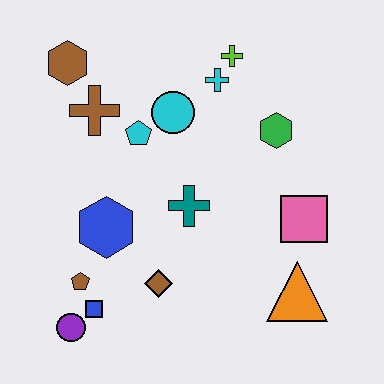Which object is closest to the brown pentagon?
The blue square is closest to the brown pentagon.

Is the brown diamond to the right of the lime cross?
No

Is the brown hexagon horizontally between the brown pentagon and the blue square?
No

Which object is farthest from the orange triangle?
The brown hexagon is farthest from the orange triangle.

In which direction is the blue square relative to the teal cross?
The blue square is below the teal cross.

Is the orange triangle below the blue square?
No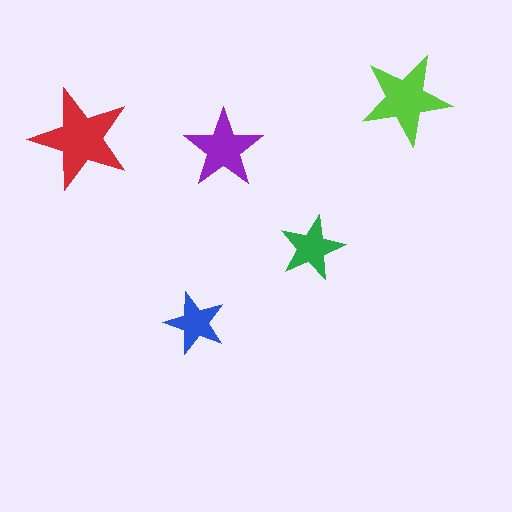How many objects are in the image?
There are 5 objects in the image.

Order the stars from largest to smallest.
the red one, the lime one, the purple one, the green one, the blue one.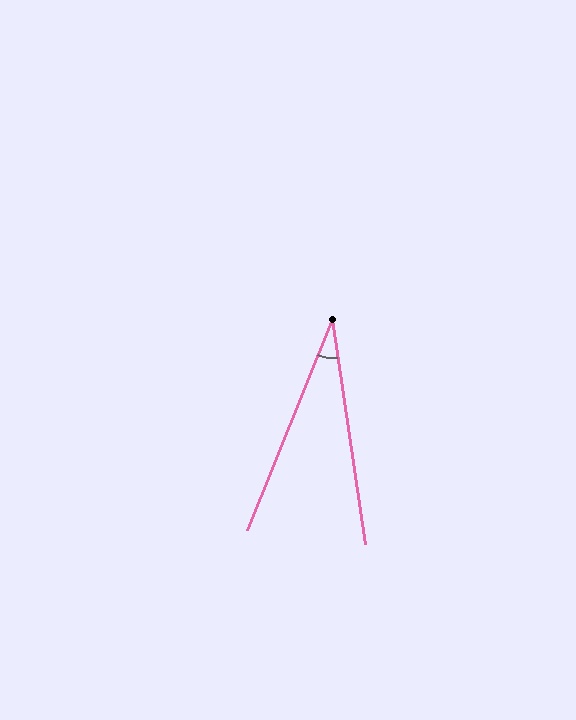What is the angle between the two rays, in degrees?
Approximately 30 degrees.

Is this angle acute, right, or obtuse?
It is acute.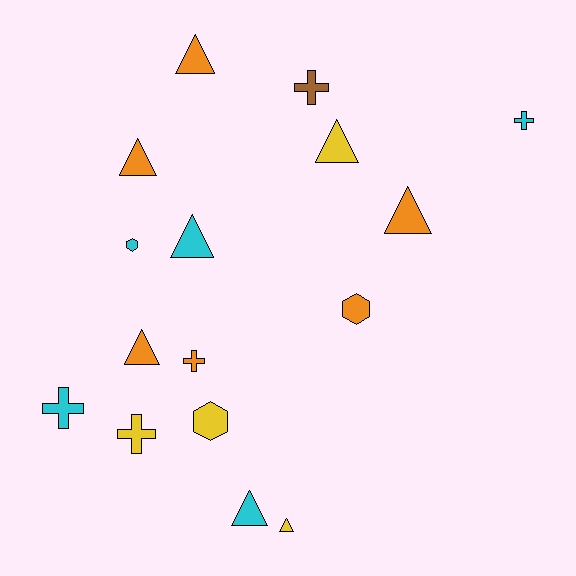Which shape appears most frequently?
Triangle, with 8 objects.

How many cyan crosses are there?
There are 2 cyan crosses.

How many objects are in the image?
There are 16 objects.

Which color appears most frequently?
Orange, with 6 objects.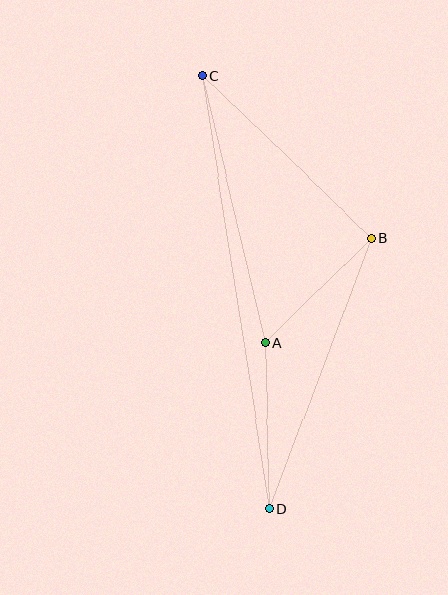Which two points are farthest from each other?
Points C and D are farthest from each other.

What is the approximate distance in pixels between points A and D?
The distance between A and D is approximately 166 pixels.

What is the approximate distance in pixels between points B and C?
The distance between B and C is approximately 234 pixels.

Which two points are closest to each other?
Points A and B are closest to each other.